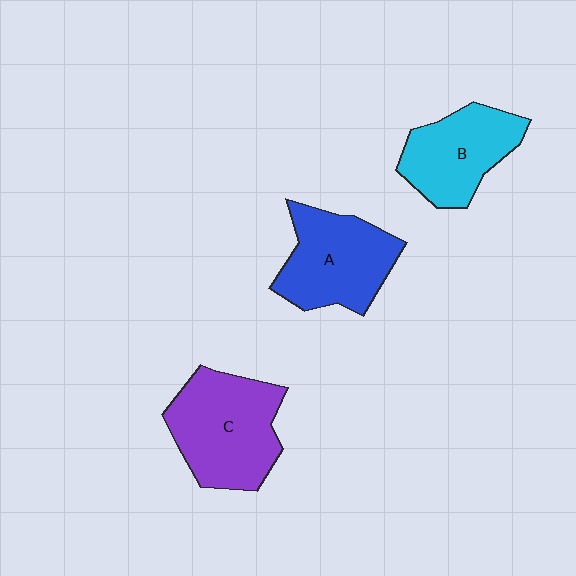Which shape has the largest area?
Shape C (purple).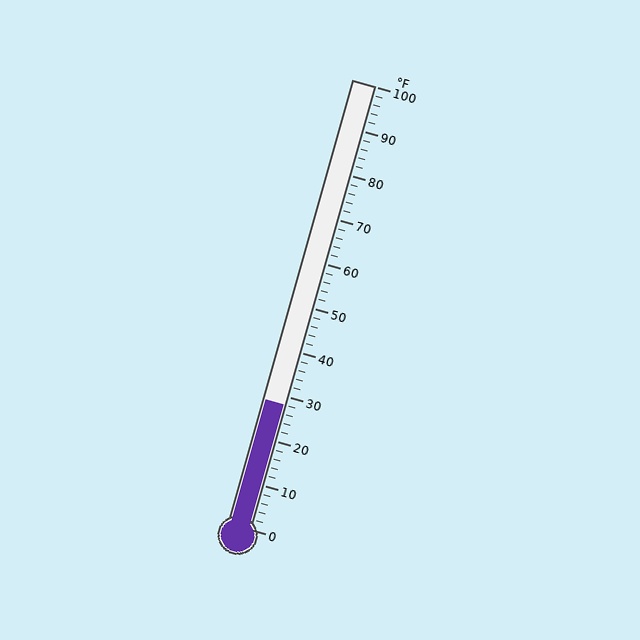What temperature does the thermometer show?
The thermometer shows approximately 28°F.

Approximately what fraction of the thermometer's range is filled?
The thermometer is filled to approximately 30% of its range.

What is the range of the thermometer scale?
The thermometer scale ranges from 0°F to 100°F.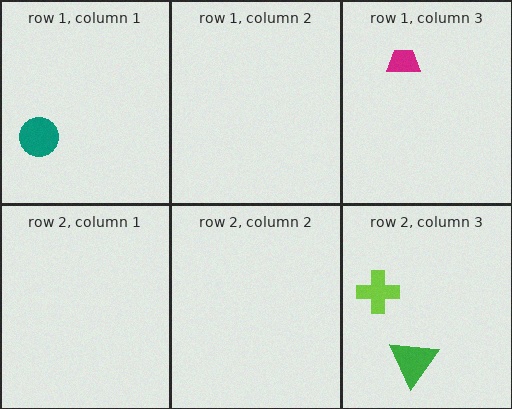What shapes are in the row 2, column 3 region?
The lime cross, the green triangle.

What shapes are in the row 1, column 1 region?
The teal circle.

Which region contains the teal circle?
The row 1, column 1 region.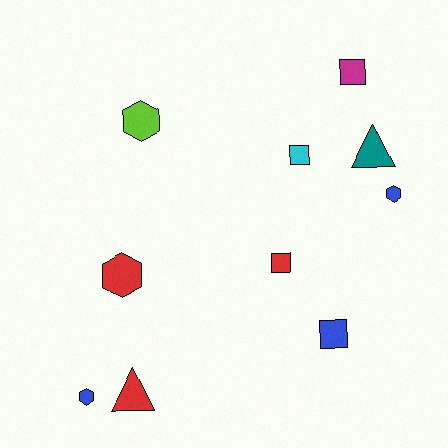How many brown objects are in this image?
There are no brown objects.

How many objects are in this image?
There are 10 objects.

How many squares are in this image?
There are 4 squares.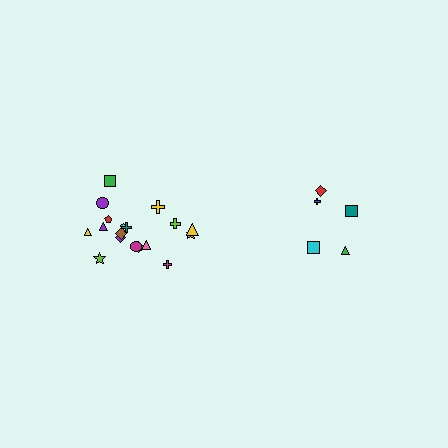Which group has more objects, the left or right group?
The left group.